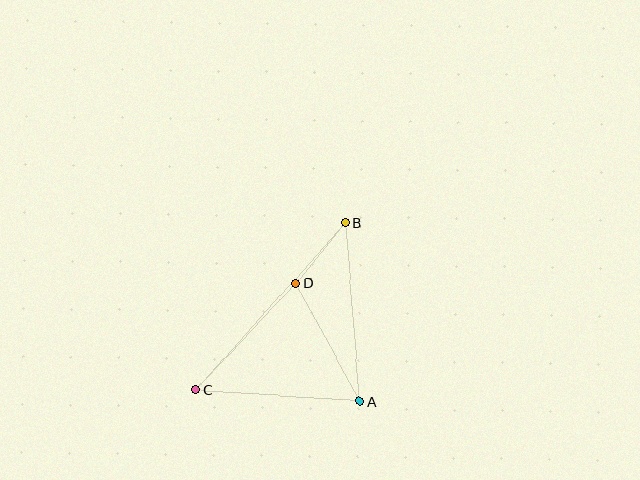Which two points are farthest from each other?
Points B and C are farthest from each other.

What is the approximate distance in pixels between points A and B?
The distance between A and B is approximately 179 pixels.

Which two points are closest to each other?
Points B and D are closest to each other.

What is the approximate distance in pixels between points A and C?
The distance between A and C is approximately 164 pixels.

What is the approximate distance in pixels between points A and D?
The distance between A and D is approximately 135 pixels.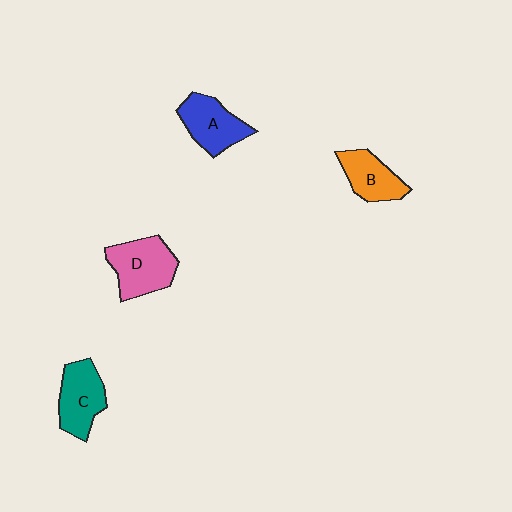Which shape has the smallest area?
Shape B (orange).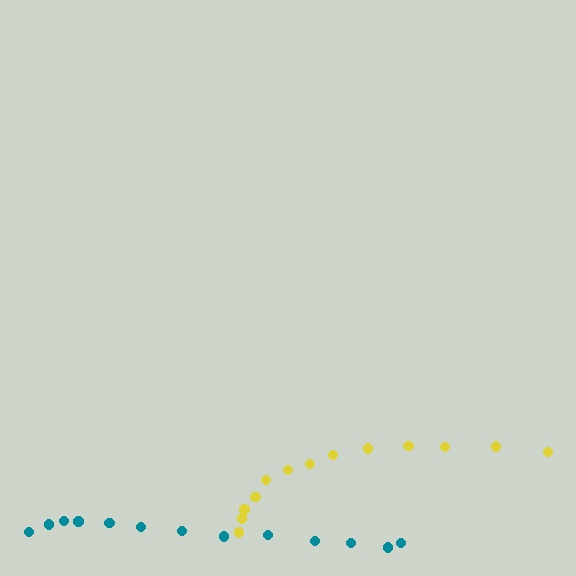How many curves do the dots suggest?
There are 2 distinct paths.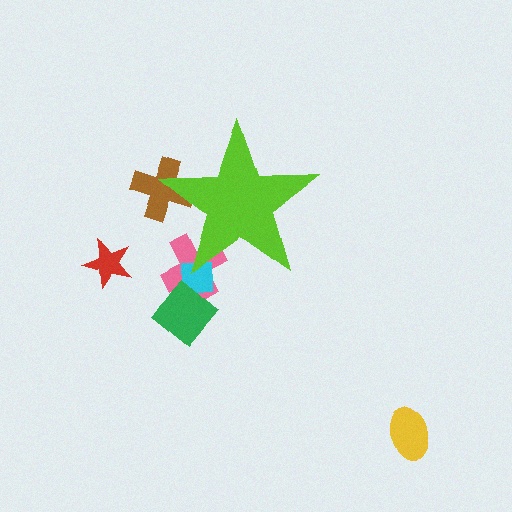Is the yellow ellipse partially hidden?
No, the yellow ellipse is fully visible.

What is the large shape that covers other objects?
A lime star.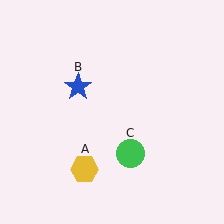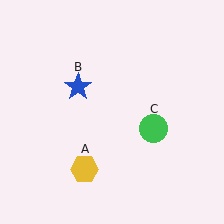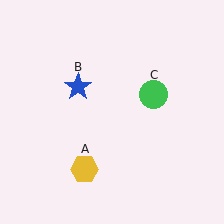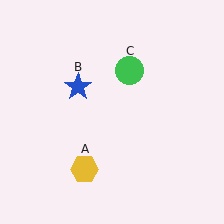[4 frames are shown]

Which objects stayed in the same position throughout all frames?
Yellow hexagon (object A) and blue star (object B) remained stationary.